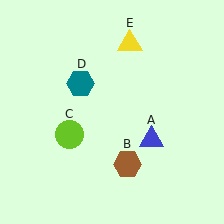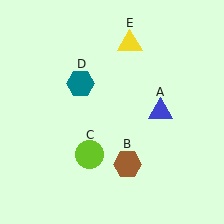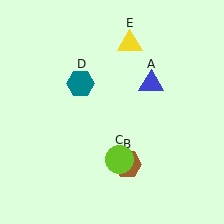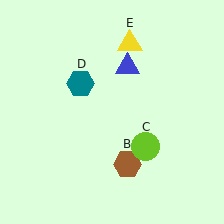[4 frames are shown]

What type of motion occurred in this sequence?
The blue triangle (object A), lime circle (object C) rotated counterclockwise around the center of the scene.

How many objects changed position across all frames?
2 objects changed position: blue triangle (object A), lime circle (object C).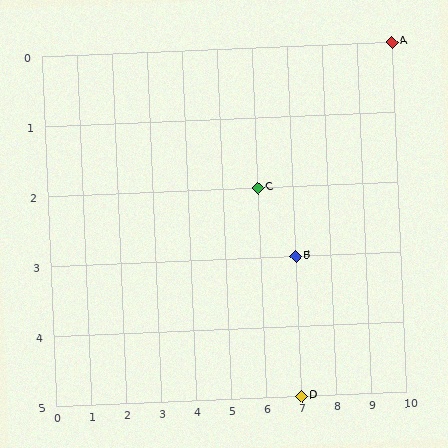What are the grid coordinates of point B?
Point B is at grid coordinates (7, 3).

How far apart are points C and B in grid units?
Points C and B are 1 column and 1 row apart (about 1.4 grid units diagonally).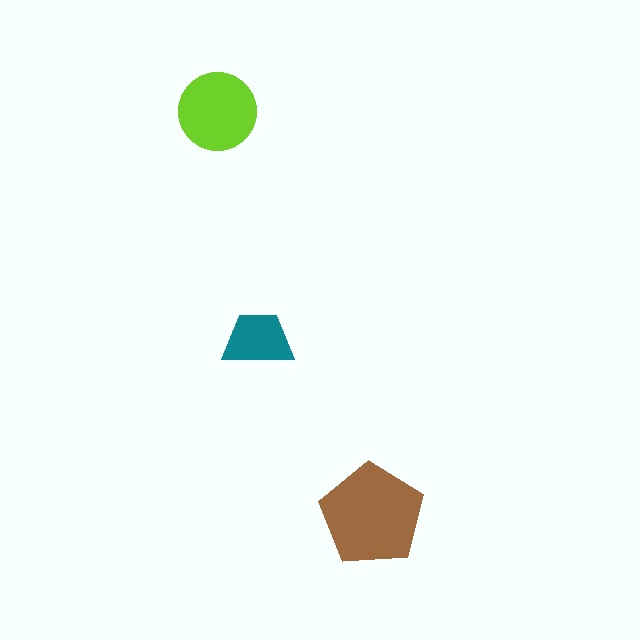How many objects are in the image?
There are 3 objects in the image.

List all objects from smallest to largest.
The teal trapezoid, the lime circle, the brown pentagon.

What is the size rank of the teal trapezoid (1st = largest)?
3rd.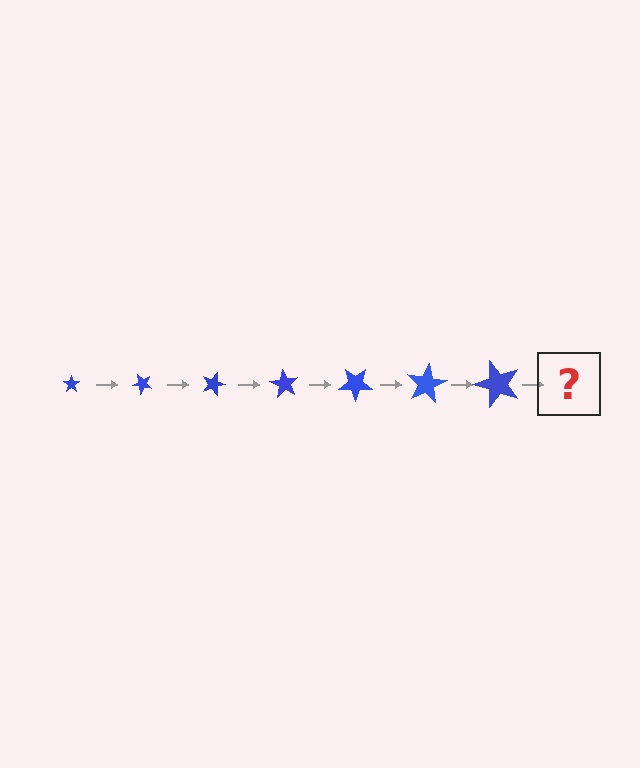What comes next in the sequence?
The next element should be a star, larger than the previous one and rotated 315 degrees from the start.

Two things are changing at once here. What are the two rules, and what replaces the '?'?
The two rules are that the star grows larger each step and it rotates 45 degrees each step. The '?' should be a star, larger than the previous one and rotated 315 degrees from the start.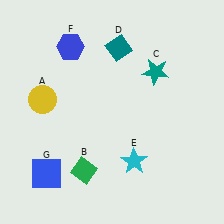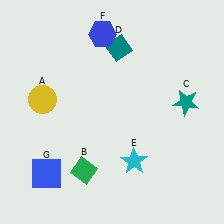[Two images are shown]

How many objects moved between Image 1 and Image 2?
2 objects moved between the two images.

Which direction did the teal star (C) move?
The teal star (C) moved down.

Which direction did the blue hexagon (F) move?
The blue hexagon (F) moved right.